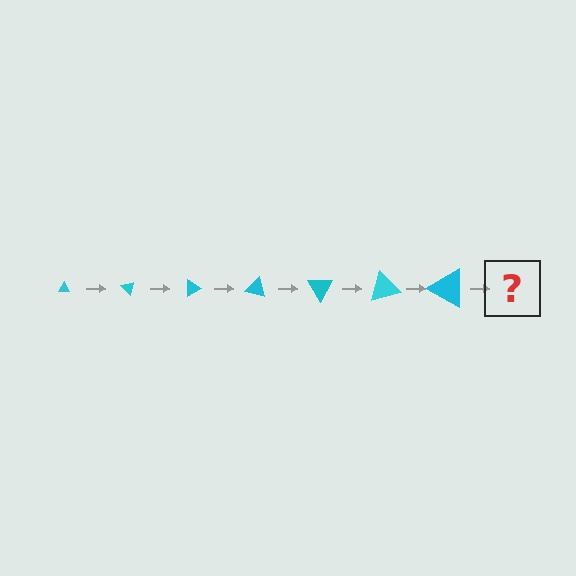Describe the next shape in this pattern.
It should be a triangle, larger than the previous one and rotated 315 degrees from the start.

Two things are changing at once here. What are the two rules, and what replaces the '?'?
The two rules are that the triangle grows larger each step and it rotates 45 degrees each step. The '?' should be a triangle, larger than the previous one and rotated 315 degrees from the start.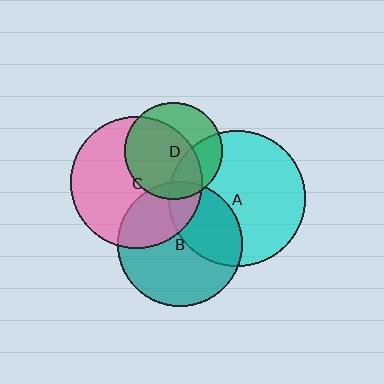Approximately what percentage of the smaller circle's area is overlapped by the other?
Approximately 10%.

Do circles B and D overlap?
Yes.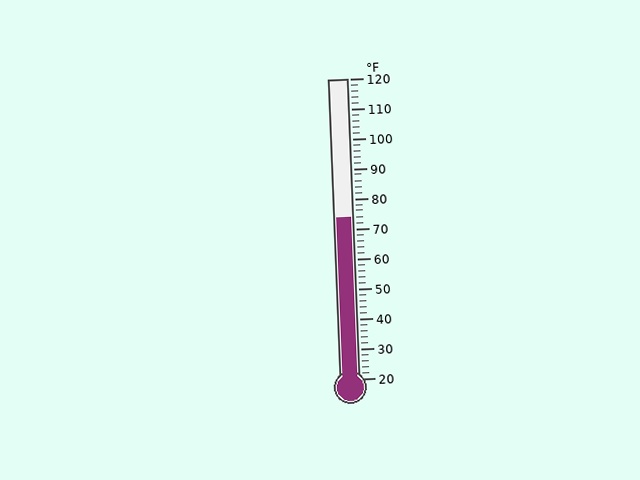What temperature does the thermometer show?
The thermometer shows approximately 74°F.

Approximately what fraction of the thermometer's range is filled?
The thermometer is filled to approximately 55% of its range.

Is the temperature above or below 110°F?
The temperature is below 110°F.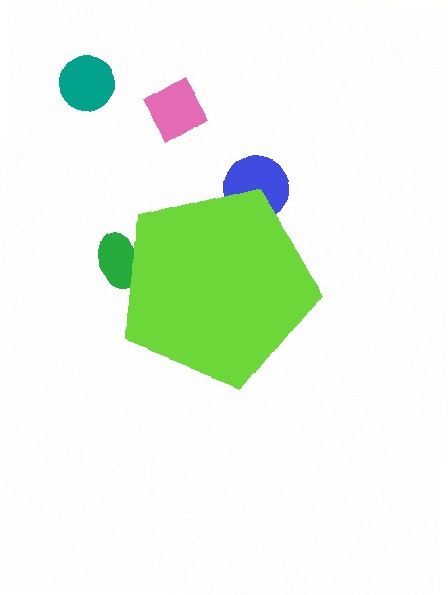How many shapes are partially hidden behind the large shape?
2 shapes are partially hidden.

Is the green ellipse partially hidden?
Yes, the green ellipse is partially hidden behind the lime pentagon.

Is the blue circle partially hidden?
Yes, the blue circle is partially hidden behind the lime pentagon.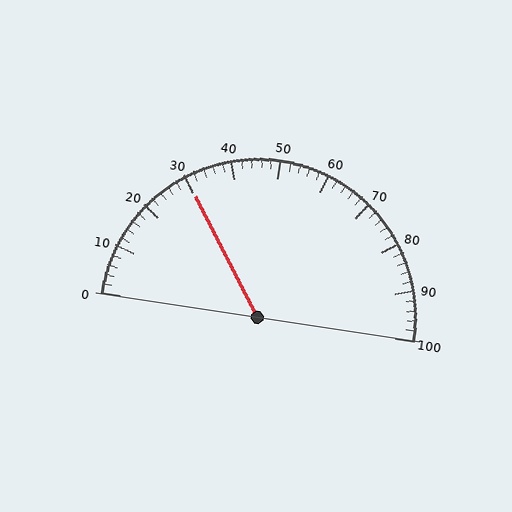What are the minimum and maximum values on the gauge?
The gauge ranges from 0 to 100.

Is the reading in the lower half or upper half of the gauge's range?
The reading is in the lower half of the range (0 to 100).